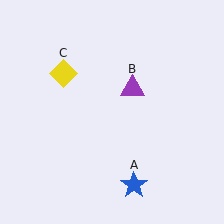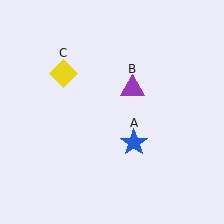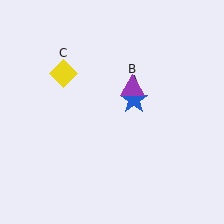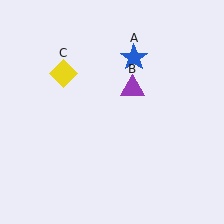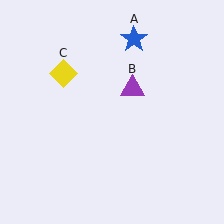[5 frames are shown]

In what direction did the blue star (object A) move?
The blue star (object A) moved up.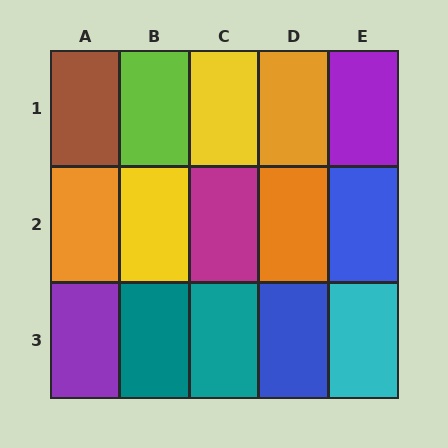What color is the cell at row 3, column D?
Blue.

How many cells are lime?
1 cell is lime.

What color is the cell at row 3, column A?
Purple.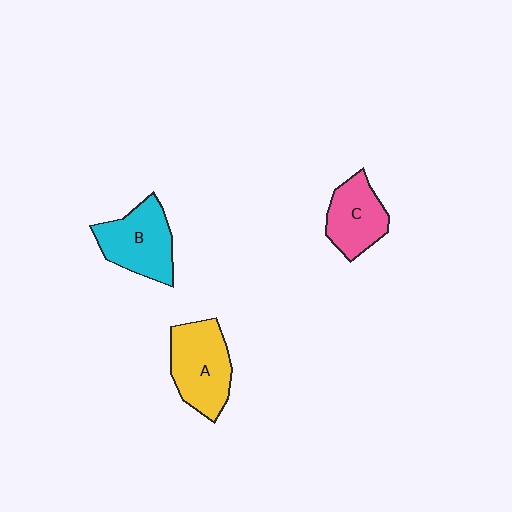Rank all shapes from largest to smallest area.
From largest to smallest: A (yellow), B (cyan), C (pink).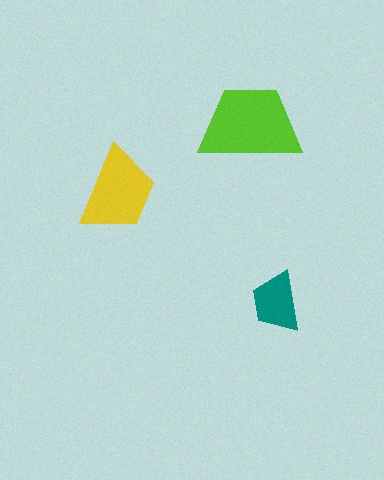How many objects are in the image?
There are 3 objects in the image.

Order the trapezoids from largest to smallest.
the lime one, the yellow one, the teal one.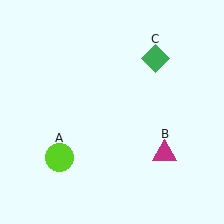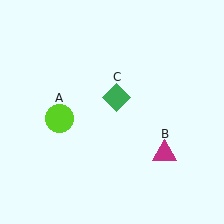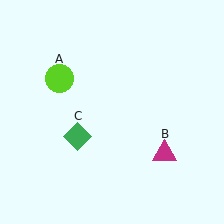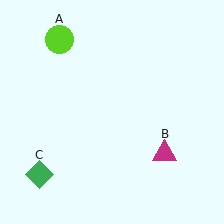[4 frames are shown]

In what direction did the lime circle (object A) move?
The lime circle (object A) moved up.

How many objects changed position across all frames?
2 objects changed position: lime circle (object A), green diamond (object C).